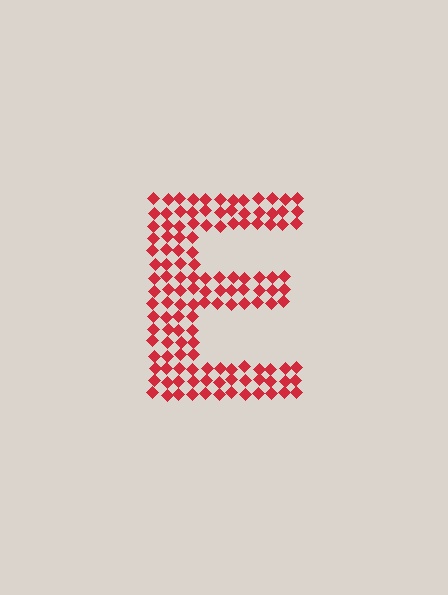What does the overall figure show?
The overall figure shows the letter E.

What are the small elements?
The small elements are diamonds.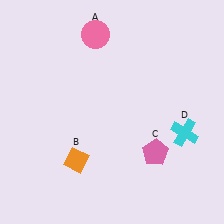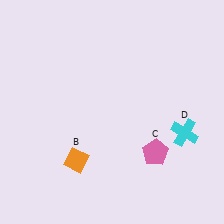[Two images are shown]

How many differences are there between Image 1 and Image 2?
There is 1 difference between the two images.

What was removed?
The pink circle (A) was removed in Image 2.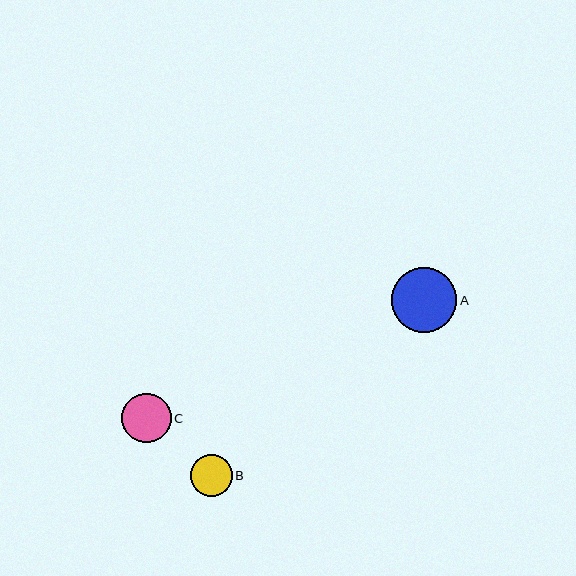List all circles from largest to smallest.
From largest to smallest: A, C, B.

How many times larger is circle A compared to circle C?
Circle A is approximately 1.3 times the size of circle C.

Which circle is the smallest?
Circle B is the smallest with a size of approximately 42 pixels.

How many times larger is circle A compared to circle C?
Circle A is approximately 1.3 times the size of circle C.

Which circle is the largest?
Circle A is the largest with a size of approximately 65 pixels.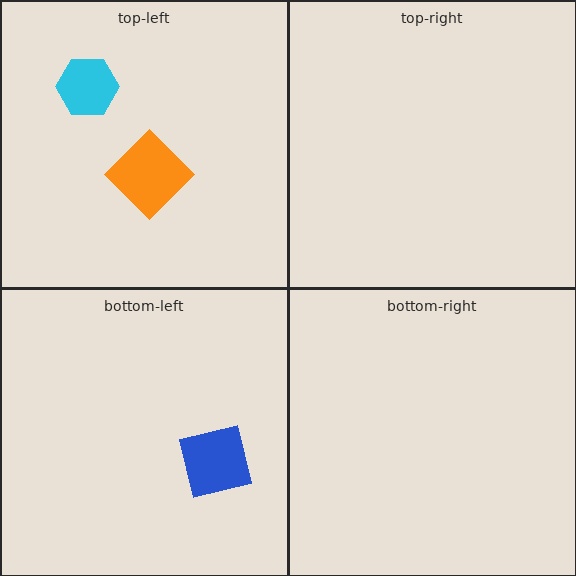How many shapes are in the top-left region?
2.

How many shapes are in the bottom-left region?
1.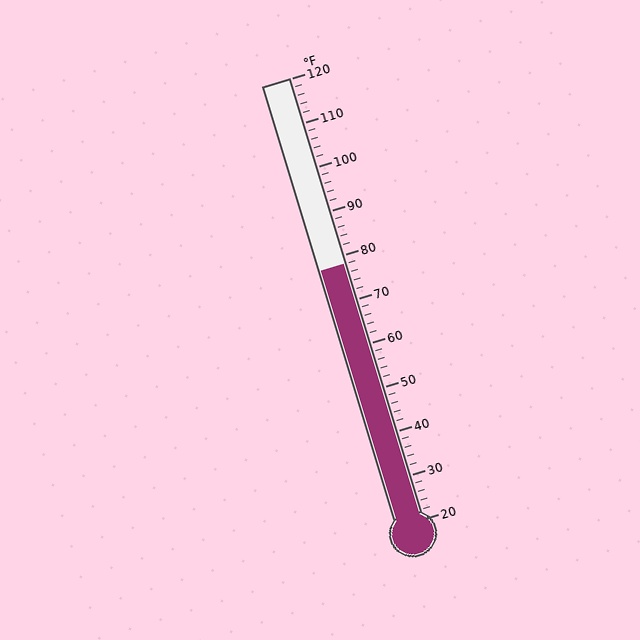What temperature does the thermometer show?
The thermometer shows approximately 78°F.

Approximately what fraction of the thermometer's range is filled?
The thermometer is filled to approximately 60% of its range.